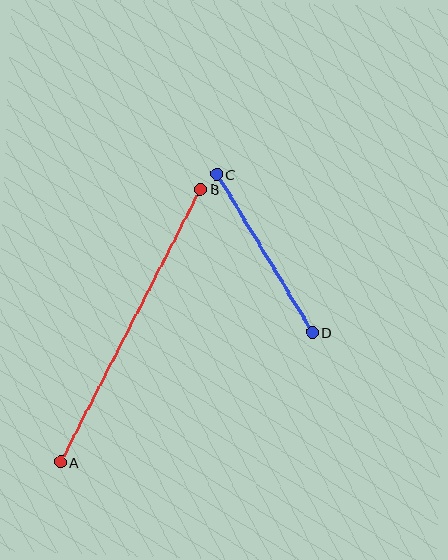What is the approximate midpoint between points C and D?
The midpoint is at approximately (264, 253) pixels.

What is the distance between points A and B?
The distance is approximately 307 pixels.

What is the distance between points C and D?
The distance is approximately 184 pixels.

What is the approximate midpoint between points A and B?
The midpoint is at approximately (131, 326) pixels.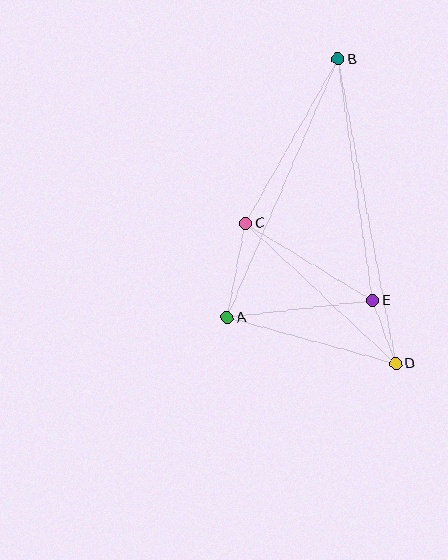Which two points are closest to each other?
Points D and E are closest to each other.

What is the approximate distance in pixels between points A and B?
The distance between A and B is approximately 281 pixels.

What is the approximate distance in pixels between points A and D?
The distance between A and D is approximately 174 pixels.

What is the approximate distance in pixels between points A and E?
The distance between A and E is approximately 146 pixels.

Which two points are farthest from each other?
Points B and D are farthest from each other.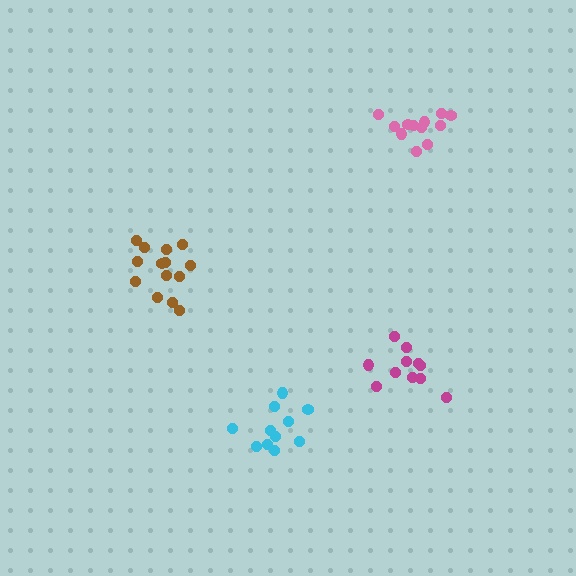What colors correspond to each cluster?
The clusters are colored: brown, cyan, pink, magenta.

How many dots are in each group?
Group 1: 14 dots, Group 2: 11 dots, Group 3: 12 dots, Group 4: 11 dots (48 total).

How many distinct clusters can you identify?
There are 4 distinct clusters.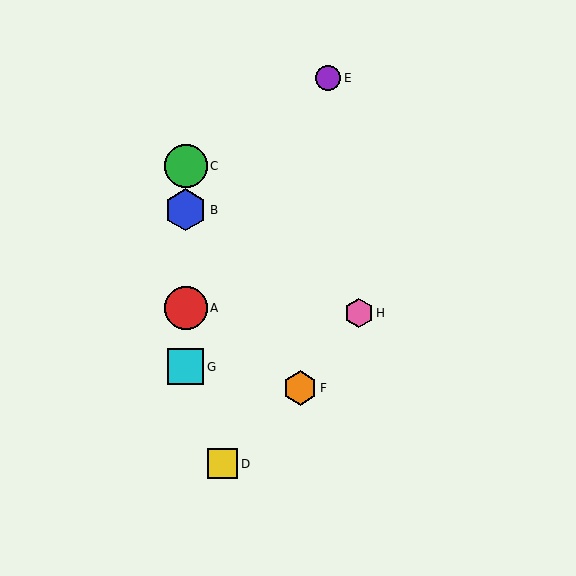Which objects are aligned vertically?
Objects A, B, C, G are aligned vertically.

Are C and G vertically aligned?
Yes, both are at x≈186.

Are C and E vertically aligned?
No, C is at x≈186 and E is at x≈328.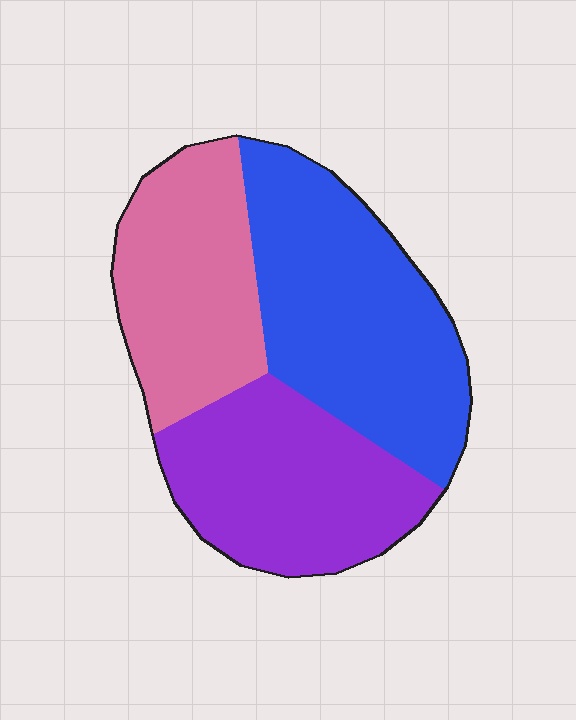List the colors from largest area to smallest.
From largest to smallest: blue, purple, pink.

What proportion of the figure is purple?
Purple covers 32% of the figure.